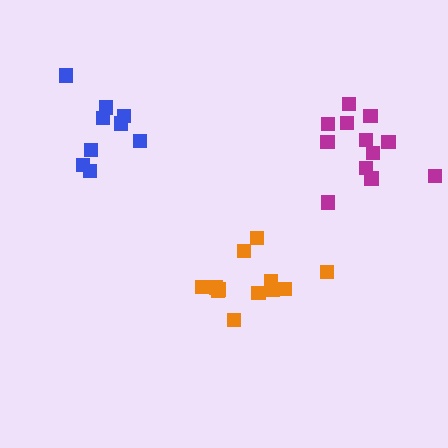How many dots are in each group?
Group 1: 12 dots, Group 2: 9 dots, Group 3: 12 dots (33 total).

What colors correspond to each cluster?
The clusters are colored: orange, blue, magenta.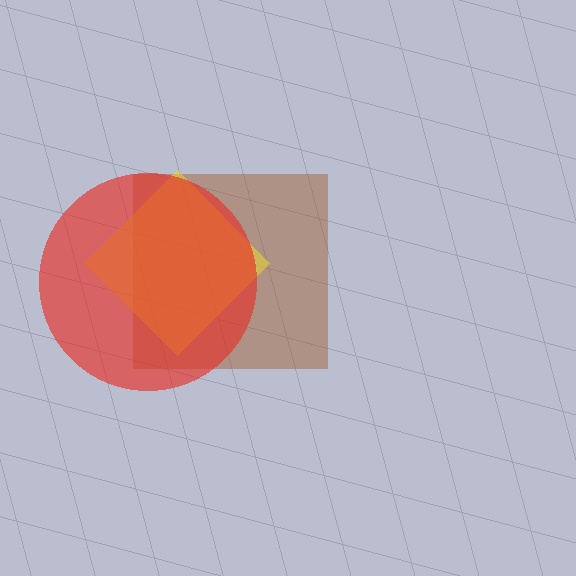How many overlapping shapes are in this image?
There are 3 overlapping shapes in the image.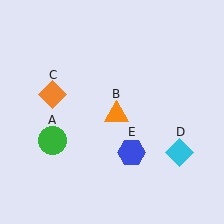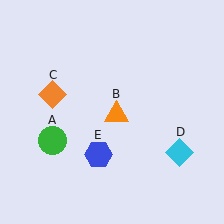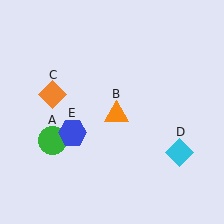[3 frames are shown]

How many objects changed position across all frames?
1 object changed position: blue hexagon (object E).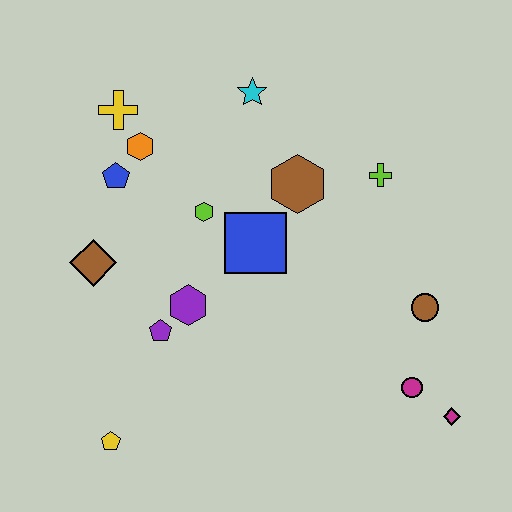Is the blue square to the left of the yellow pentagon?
No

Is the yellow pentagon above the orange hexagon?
No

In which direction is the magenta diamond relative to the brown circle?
The magenta diamond is below the brown circle.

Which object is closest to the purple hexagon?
The purple pentagon is closest to the purple hexagon.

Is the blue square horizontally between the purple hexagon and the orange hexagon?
No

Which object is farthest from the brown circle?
The yellow cross is farthest from the brown circle.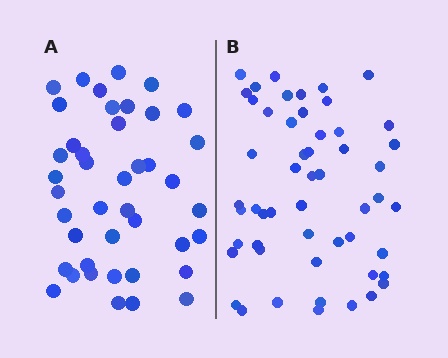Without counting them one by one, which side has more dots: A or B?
Region B (the right region) has more dots.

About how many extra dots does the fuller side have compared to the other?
Region B has roughly 12 or so more dots than region A.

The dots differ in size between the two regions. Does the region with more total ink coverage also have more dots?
No. Region A has more total ink coverage because its dots are larger, but region B actually contains more individual dots. Total area can be misleading — the number of items is what matters here.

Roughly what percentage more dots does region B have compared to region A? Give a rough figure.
About 25% more.